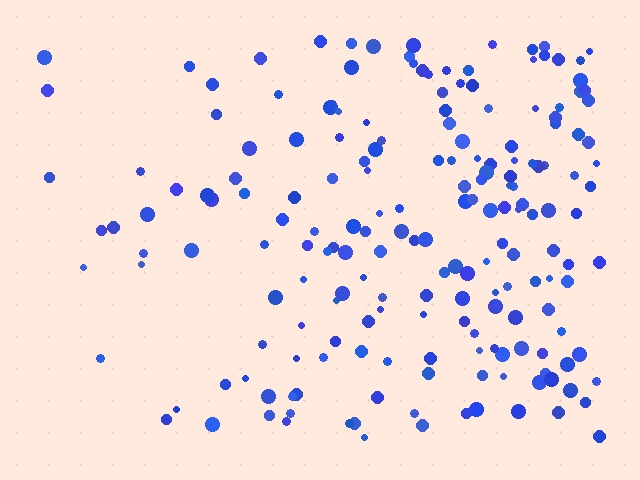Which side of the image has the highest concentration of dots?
The right.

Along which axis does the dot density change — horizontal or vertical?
Horizontal.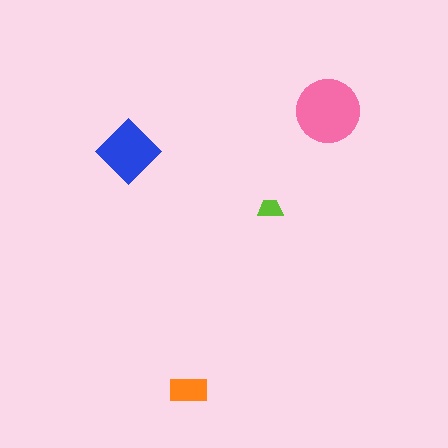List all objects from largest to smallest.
The pink circle, the blue diamond, the orange rectangle, the lime trapezoid.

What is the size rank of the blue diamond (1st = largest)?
2nd.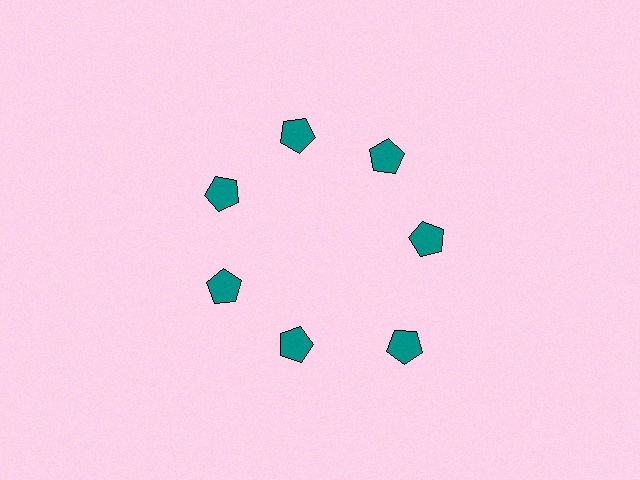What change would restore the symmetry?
The symmetry would be restored by moving it inward, back onto the ring so that all 7 pentagons sit at equal angles and equal distance from the center.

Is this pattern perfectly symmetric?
No. The 7 teal pentagons are arranged in a ring, but one element near the 5 o'clock position is pushed outward from the center, breaking the 7-fold rotational symmetry.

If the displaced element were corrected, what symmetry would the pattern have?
It would have 7-fold rotational symmetry — the pattern would map onto itself every 51 degrees.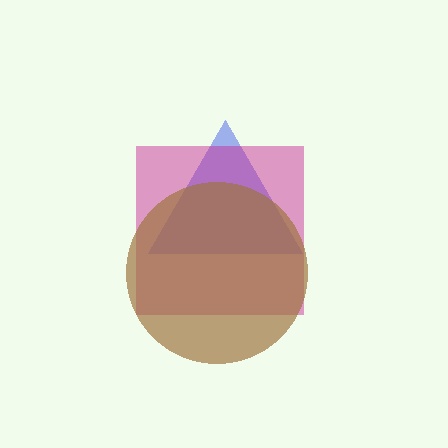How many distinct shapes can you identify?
There are 3 distinct shapes: a blue triangle, a magenta square, a brown circle.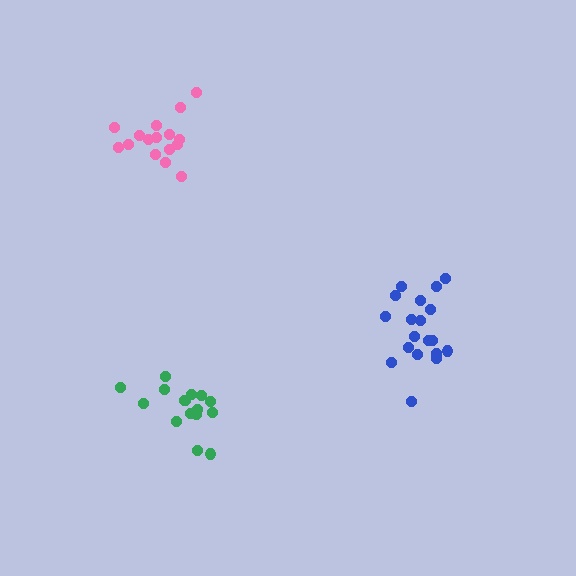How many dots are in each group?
Group 1: 19 dots, Group 2: 16 dots, Group 3: 16 dots (51 total).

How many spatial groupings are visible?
There are 3 spatial groupings.